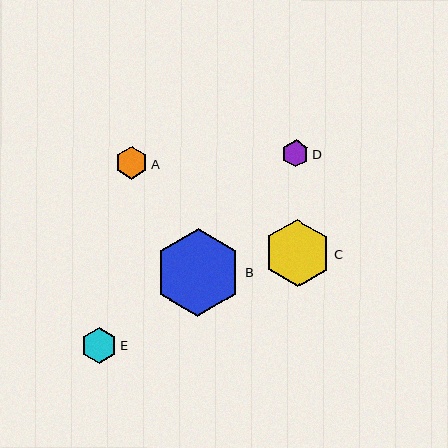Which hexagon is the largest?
Hexagon B is the largest with a size of approximately 87 pixels.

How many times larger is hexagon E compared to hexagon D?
Hexagon E is approximately 1.3 times the size of hexagon D.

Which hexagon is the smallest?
Hexagon D is the smallest with a size of approximately 27 pixels.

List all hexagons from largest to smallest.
From largest to smallest: B, C, E, A, D.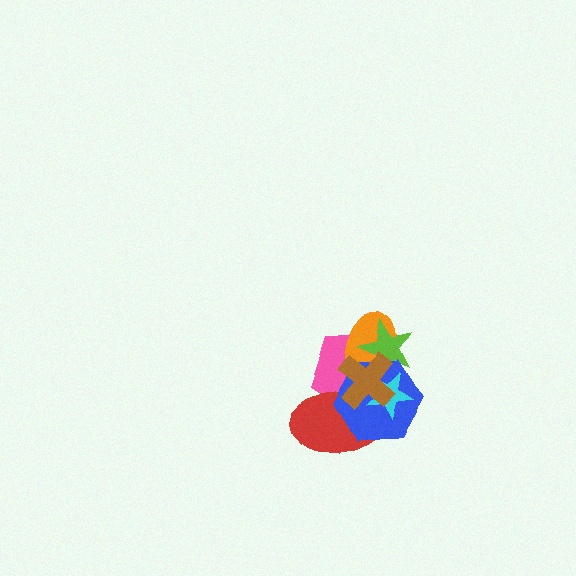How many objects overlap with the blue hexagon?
6 objects overlap with the blue hexagon.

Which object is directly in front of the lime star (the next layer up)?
The blue hexagon is directly in front of the lime star.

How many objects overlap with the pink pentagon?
6 objects overlap with the pink pentagon.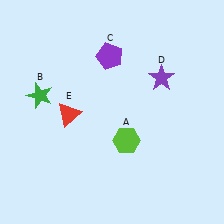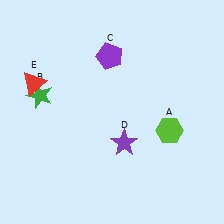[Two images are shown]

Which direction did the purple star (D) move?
The purple star (D) moved down.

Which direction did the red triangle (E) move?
The red triangle (E) moved left.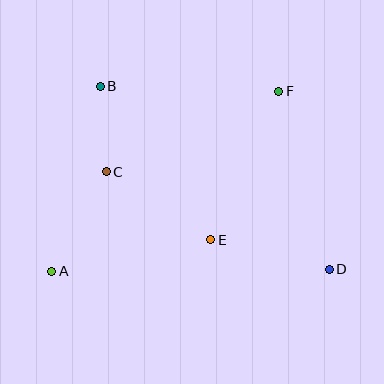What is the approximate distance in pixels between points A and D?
The distance between A and D is approximately 278 pixels.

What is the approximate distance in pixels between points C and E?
The distance between C and E is approximately 125 pixels.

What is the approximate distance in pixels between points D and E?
The distance between D and E is approximately 122 pixels.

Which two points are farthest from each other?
Points B and D are farthest from each other.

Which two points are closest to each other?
Points B and C are closest to each other.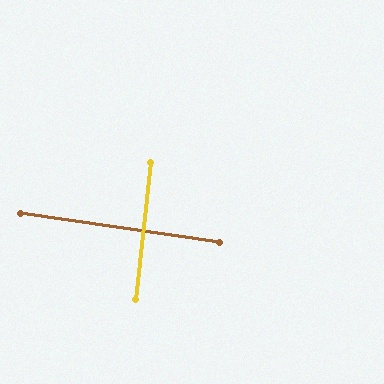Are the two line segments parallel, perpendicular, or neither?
Perpendicular — they meet at approximately 88°.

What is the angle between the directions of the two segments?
Approximately 88 degrees.